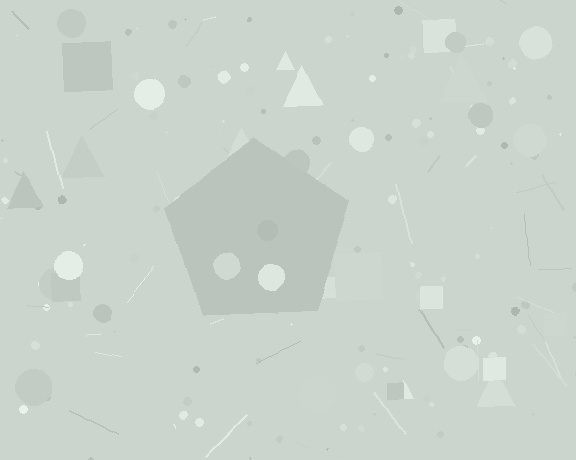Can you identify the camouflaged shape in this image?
The camouflaged shape is a pentagon.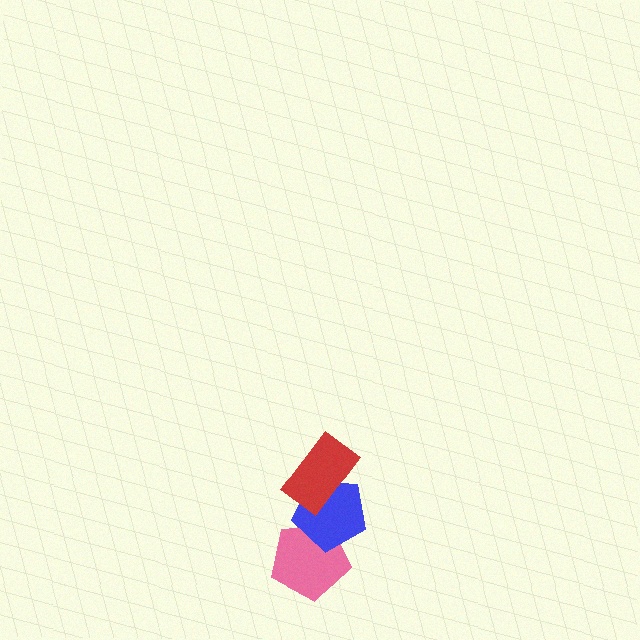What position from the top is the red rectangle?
The red rectangle is 1st from the top.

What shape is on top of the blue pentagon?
The red rectangle is on top of the blue pentagon.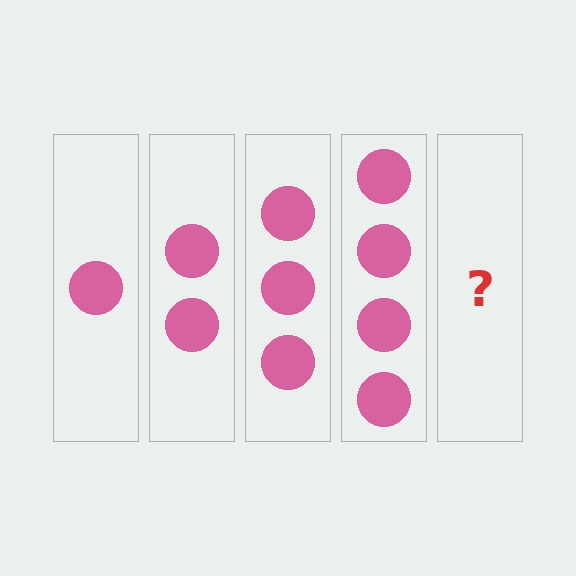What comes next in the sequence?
The next element should be 5 circles.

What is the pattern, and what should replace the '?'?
The pattern is that each step adds one more circle. The '?' should be 5 circles.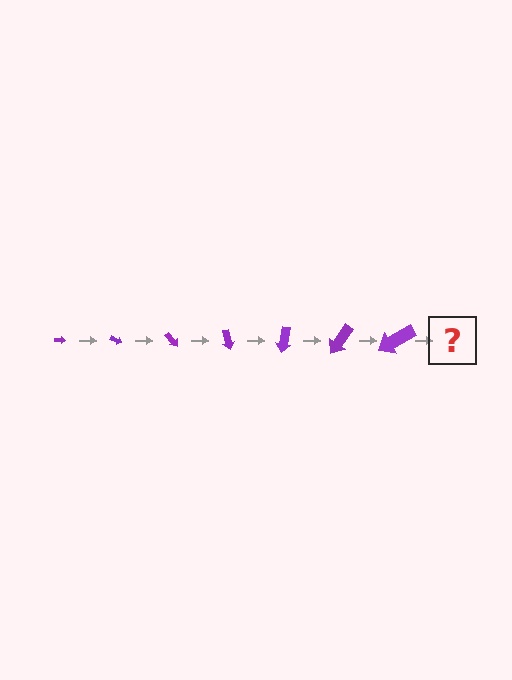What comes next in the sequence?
The next element should be an arrow, larger than the previous one and rotated 175 degrees from the start.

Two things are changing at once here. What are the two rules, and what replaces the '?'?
The two rules are that the arrow grows larger each step and it rotates 25 degrees each step. The '?' should be an arrow, larger than the previous one and rotated 175 degrees from the start.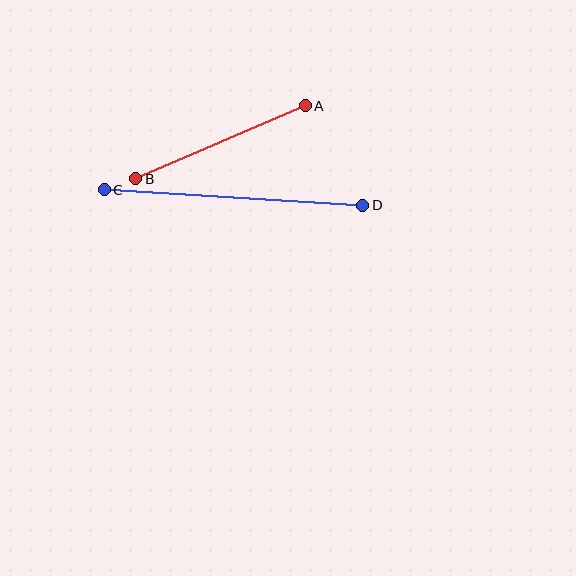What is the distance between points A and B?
The distance is approximately 185 pixels.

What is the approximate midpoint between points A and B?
The midpoint is at approximately (221, 142) pixels.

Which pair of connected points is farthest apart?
Points C and D are farthest apart.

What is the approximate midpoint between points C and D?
The midpoint is at approximately (234, 197) pixels.